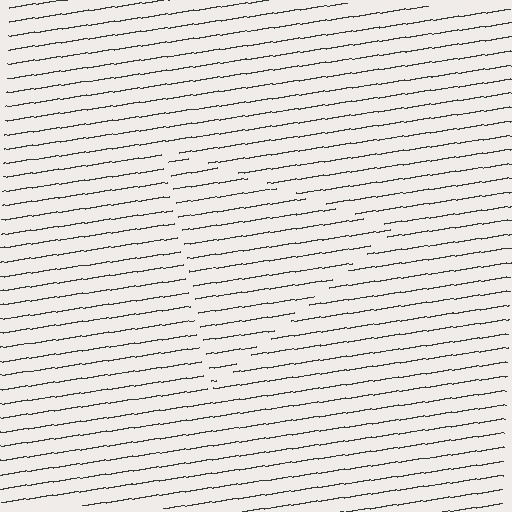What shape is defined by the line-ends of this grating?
An illusory triangle. The interior of the shape contains the same grating, shifted by half a period — the contour is defined by the phase discontinuity where line-ends from the inner and outer gratings abut.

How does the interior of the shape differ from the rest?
The interior of the shape contains the same grating, shifted by half a period — the contour is defined by the phase discontinuity where line-ends from the inner and outer gratings abut.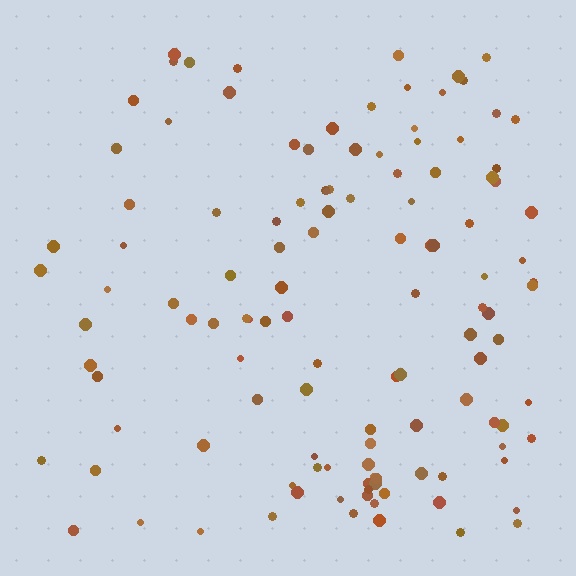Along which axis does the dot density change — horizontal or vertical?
Horizontal.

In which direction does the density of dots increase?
From left to right, with the right side densest.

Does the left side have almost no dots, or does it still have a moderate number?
Still a moderate number, just noticeably fewer than the right.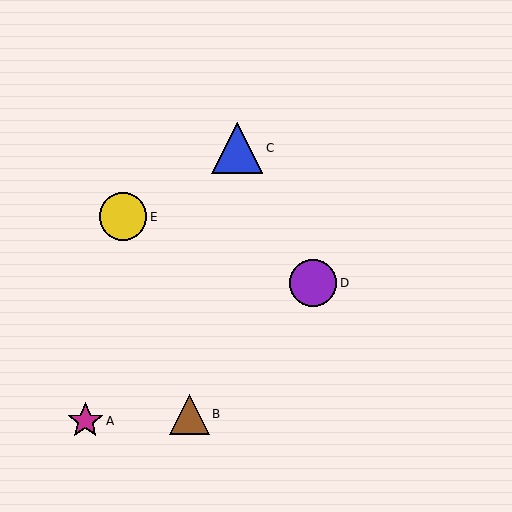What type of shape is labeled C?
Shape C is a blue triangle.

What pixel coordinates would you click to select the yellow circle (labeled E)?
Click at (123, 217) to select the yellow circle E.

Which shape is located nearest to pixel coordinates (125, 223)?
The yellow circle (labeled E) at (123, 217) is nearest to that location.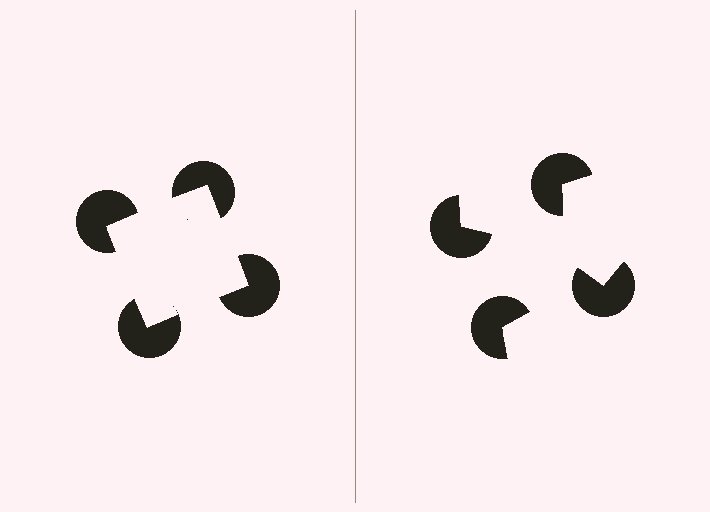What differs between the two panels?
The pac-man discs are positioned identically on both sides; only the wedge orientations differ. On the left they align to a square; on the right they are misaligned.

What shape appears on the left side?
An illusory square.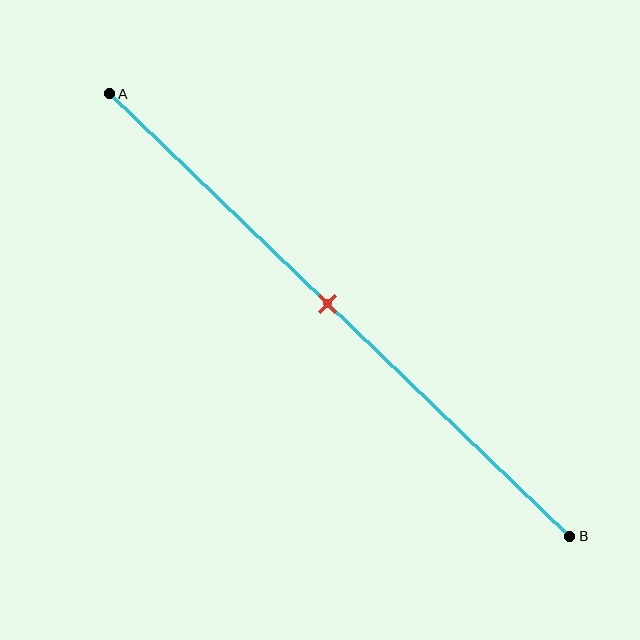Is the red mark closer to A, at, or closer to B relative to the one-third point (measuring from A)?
The red mark is closer to point B than the one-third point of segment AB.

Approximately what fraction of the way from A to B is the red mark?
The red mark is approximately 45% of the way from A to B.